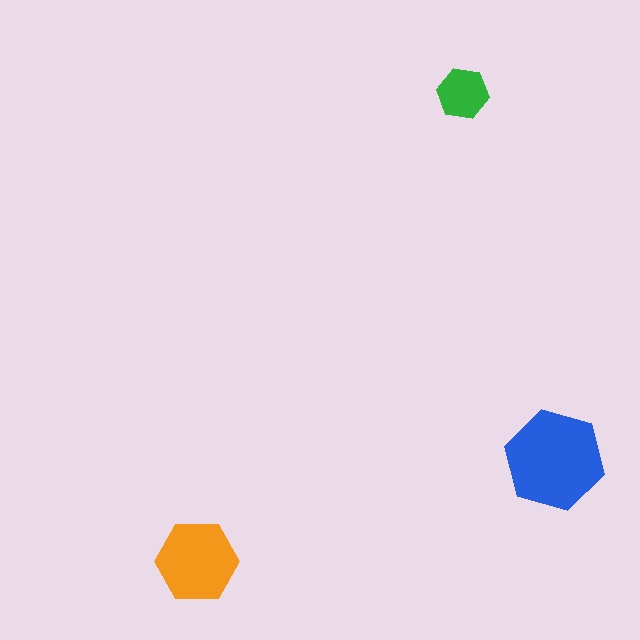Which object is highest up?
The green hexagon is topmost.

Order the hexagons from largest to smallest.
the blue one, the orange one, the green one.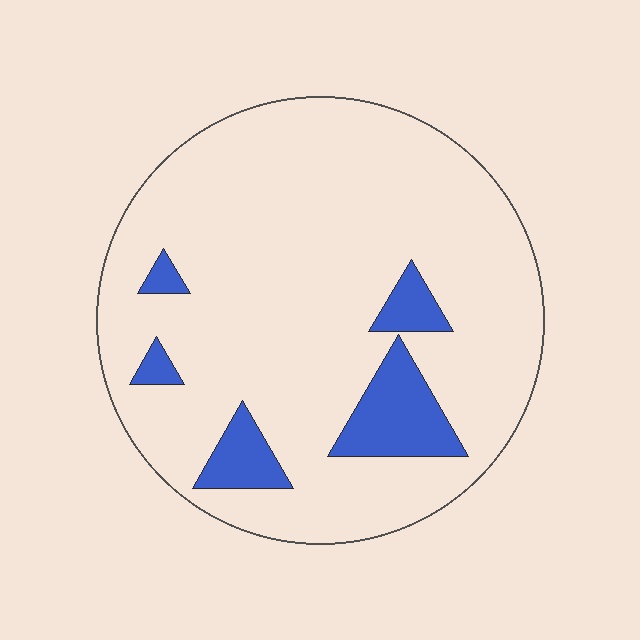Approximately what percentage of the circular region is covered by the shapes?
Approximately 10%.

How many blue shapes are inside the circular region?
5.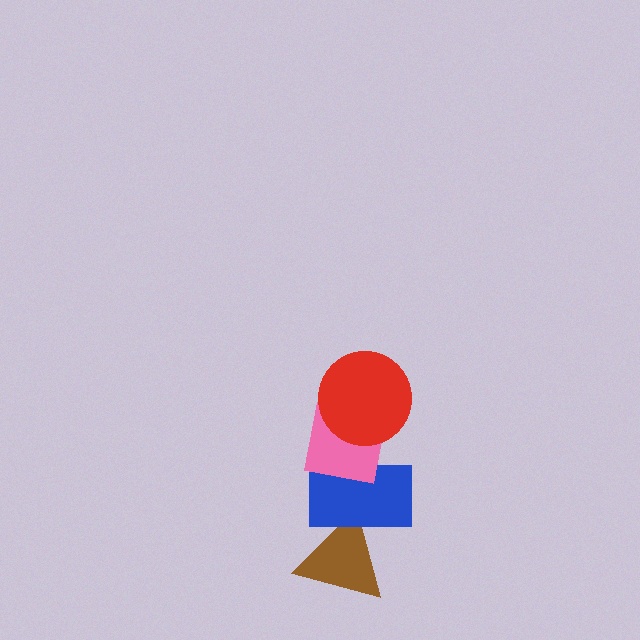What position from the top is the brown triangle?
The brown triangle is 4th from the top.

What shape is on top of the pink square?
The red circle is on top of the pink square.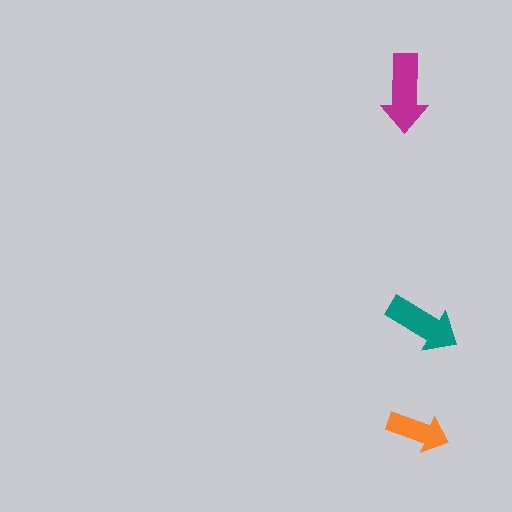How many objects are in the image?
There are 3 objects in the image.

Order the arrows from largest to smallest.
the magenta one, the teal one, the orange one.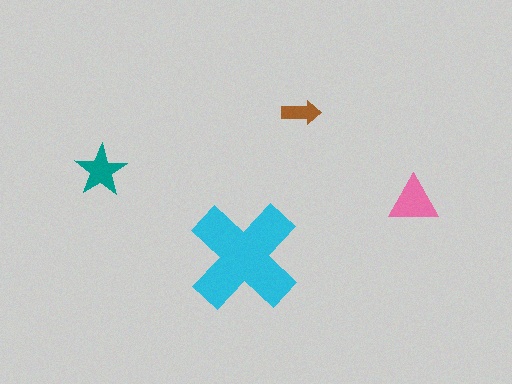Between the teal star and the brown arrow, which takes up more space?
The teal star.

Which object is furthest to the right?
The pink triangle is rightmost.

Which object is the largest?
The cyan cross.